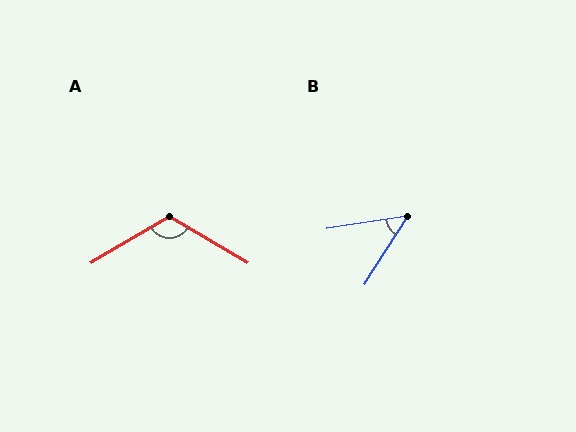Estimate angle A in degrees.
Approximately 118 degrees.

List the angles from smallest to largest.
B (49°), A (118°).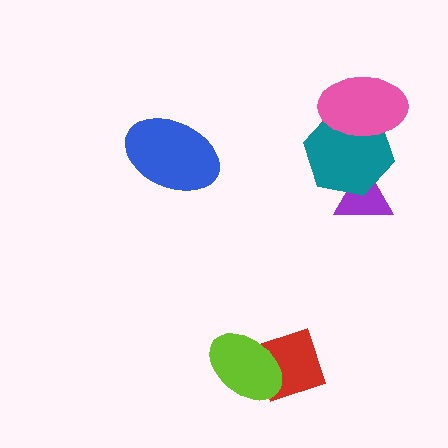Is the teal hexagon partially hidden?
Yes, it is partially covered by another shape.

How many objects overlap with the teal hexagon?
2 objects overlap with the teal hexagon.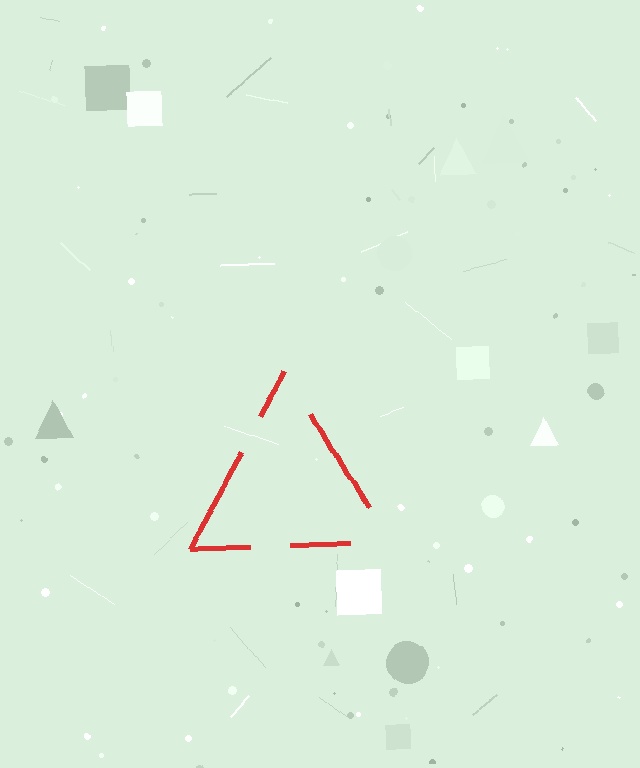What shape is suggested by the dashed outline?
The dashed outline suggests a triangle.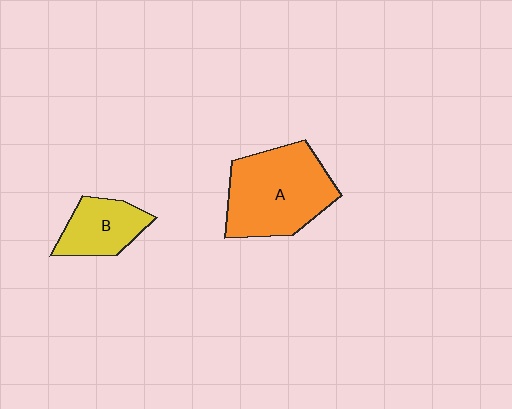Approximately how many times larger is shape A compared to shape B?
Approximately 2.0 times.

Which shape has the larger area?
Shape A (orange).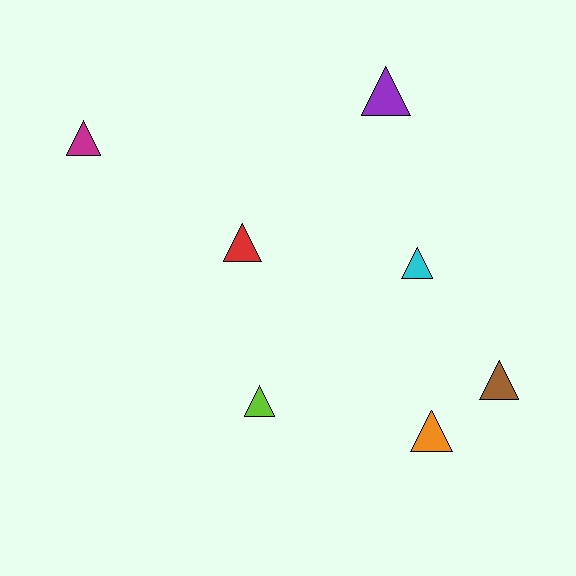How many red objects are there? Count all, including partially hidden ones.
There is 1 red object.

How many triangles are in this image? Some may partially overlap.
There are 7 triangles.